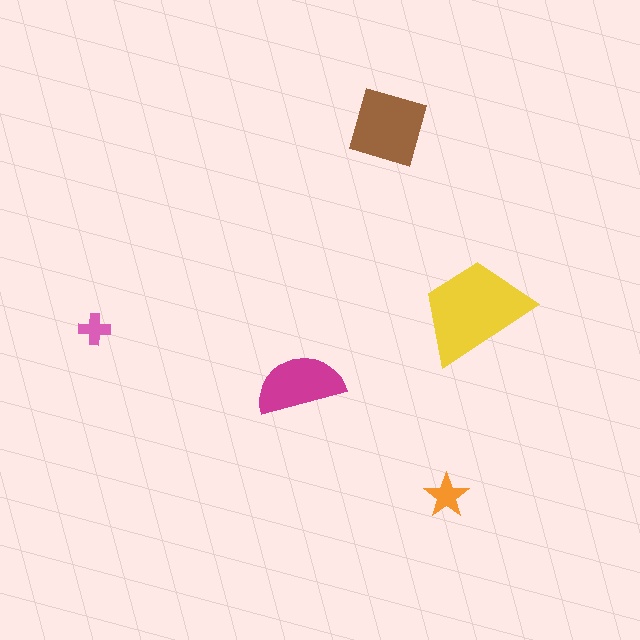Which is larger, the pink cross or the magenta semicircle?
The magenta semicircle.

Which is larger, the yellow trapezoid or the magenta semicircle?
The yellow trapezoid.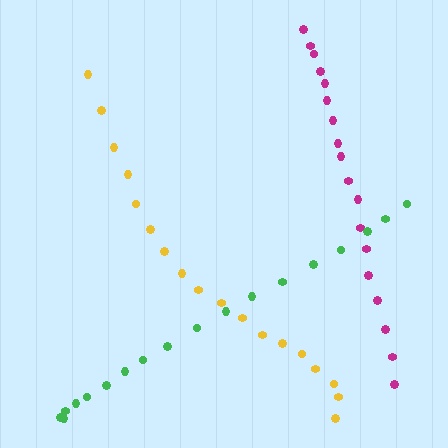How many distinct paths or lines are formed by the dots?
There are 3 distinct paths.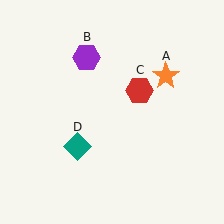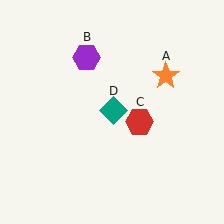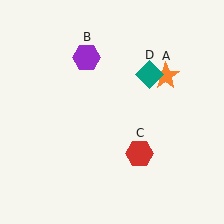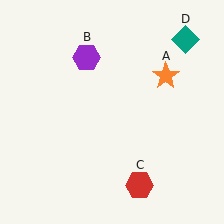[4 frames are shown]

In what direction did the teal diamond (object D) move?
The teal diamond (object D) moved up and to the right.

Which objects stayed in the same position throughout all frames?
Orange star (object A) and purple hexagon (object B) remained stationary.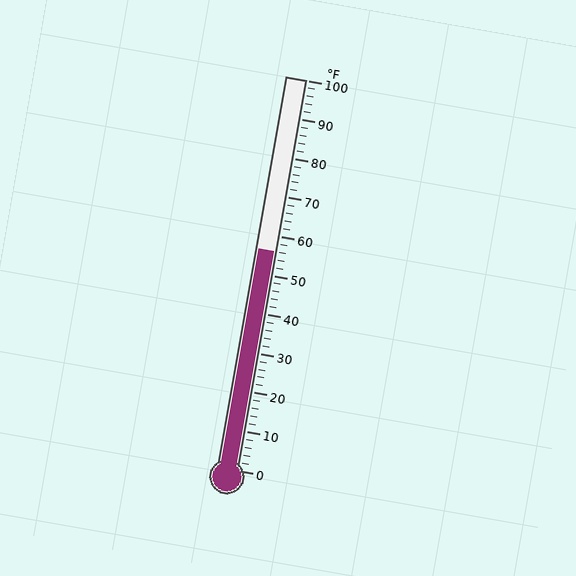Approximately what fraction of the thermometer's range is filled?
The thermometer is filled to approximately 55% of its range.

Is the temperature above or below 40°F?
The temperature is above 40°F.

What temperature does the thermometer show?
The thermometer shows approximately 56°F.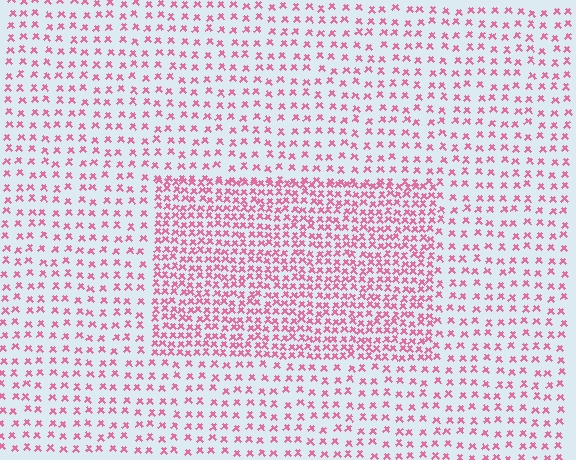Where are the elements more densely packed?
The elements are more densely packed inside the rectangle boundary.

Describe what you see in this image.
The image contains small pink elements arranged at two different densities. A rectangle-shaped region is visible where the elements are more densely packed than the surrounding area.